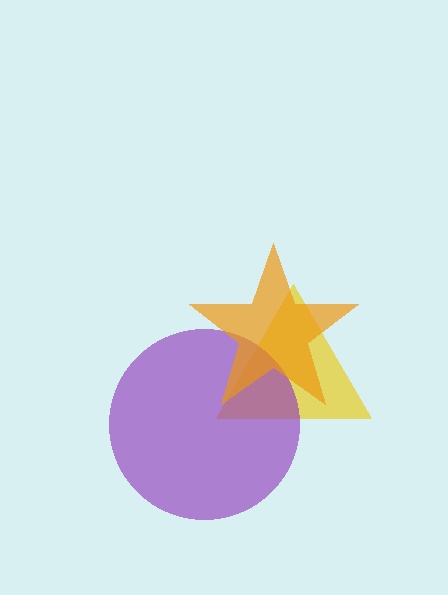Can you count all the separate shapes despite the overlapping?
Yes, there are 3 separate shapes.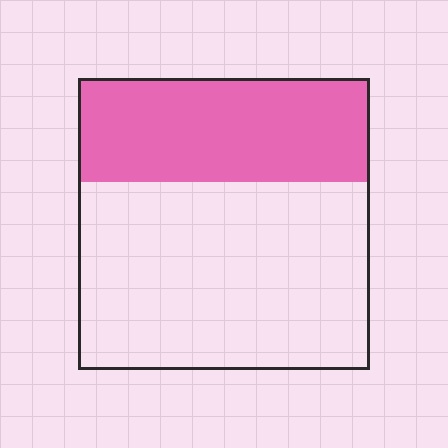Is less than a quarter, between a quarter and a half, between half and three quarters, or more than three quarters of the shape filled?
Between a quarter and a half.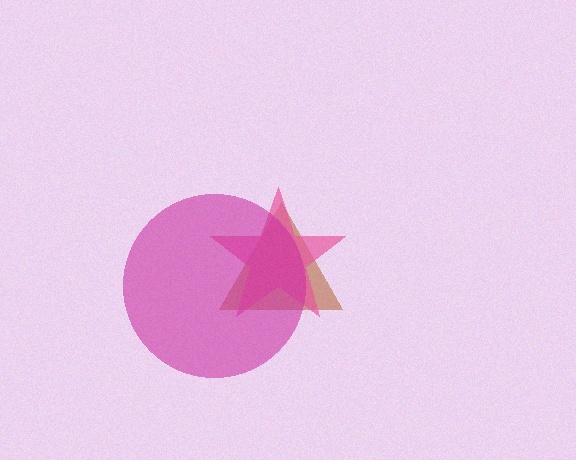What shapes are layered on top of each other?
The layered shapes are: a brown triangle, a pink star, a magenta circle.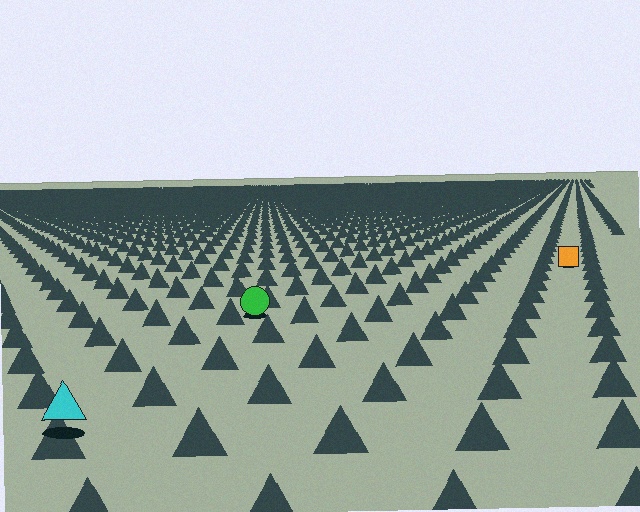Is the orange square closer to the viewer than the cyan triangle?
No. The cyan triangle is closer — you can tell from the texture gradient: the ground texture is coarser near it.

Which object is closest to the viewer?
The cyan triangle is closest. The texture marks near it are larger and more spread out.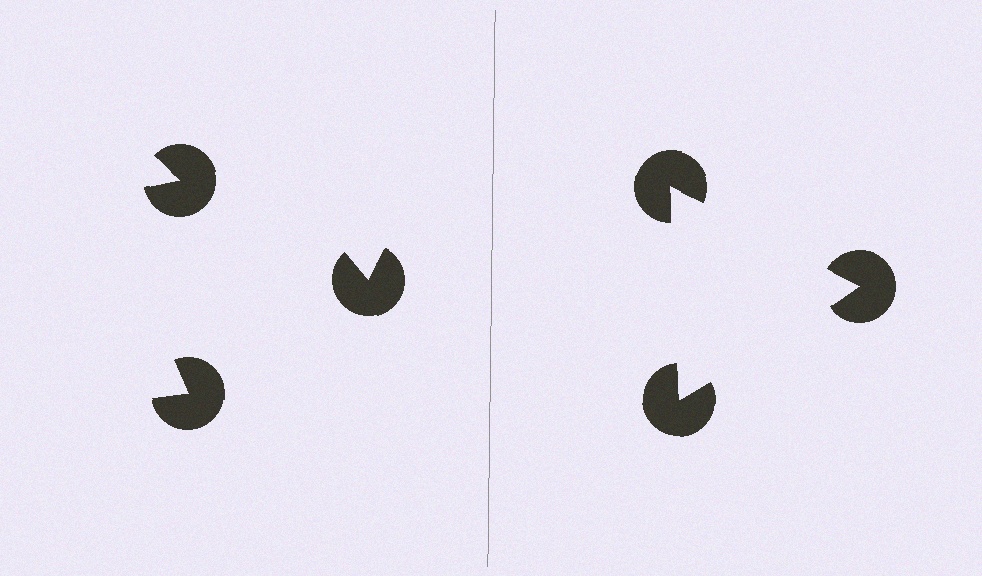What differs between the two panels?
The pac-man discs are positioned identically on both sides; only the wedge orientations differ. On the right they align to a triangle; on the left they are misaligned.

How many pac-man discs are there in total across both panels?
6 — 3 on each side.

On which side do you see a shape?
An illusory triangle appears on the right side. On the left side the wedge cuts are rotated, so no coherent shape forms.